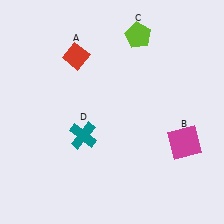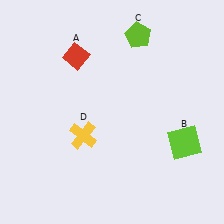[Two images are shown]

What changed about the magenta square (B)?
In Image 1, B is magenta. In Image 2, it changed to lime.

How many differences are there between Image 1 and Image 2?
There are 2 differences between the two images.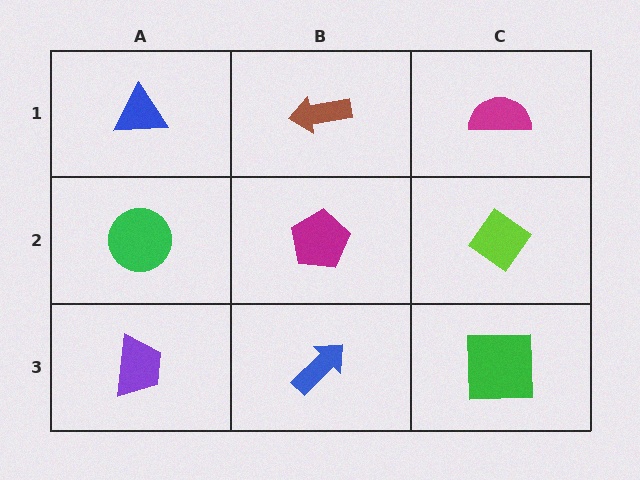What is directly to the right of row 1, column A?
A brown arrow.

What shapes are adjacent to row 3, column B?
A magenta pentagon (row 2, column B), a purple trapezoid (row 3, column A), a green square (row 3, column C).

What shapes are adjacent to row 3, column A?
A green circle (row 2, column A), a blue arrow (row 3, column B).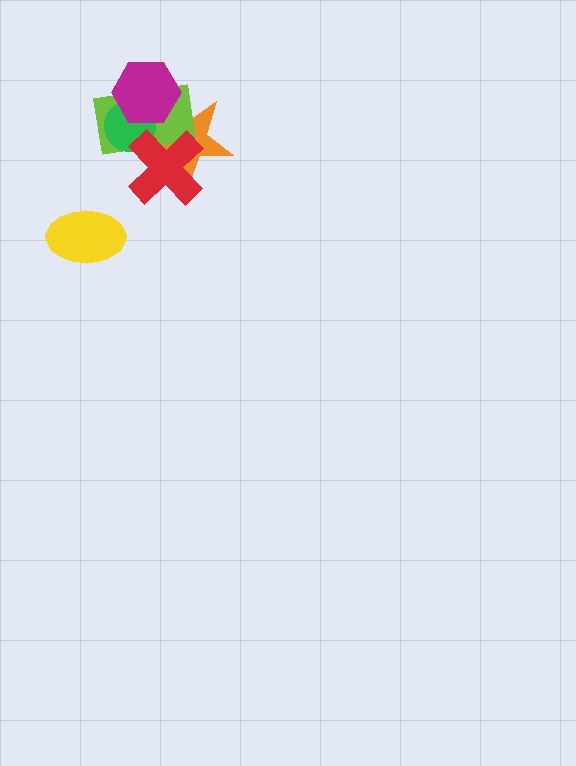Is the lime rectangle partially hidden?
Yes, it is partially covered by another shape.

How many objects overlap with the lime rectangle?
4 objects overlap with the lime rectangle.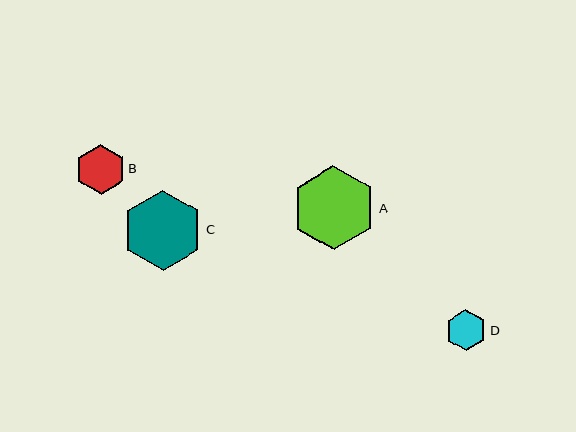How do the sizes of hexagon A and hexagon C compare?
Hexagon A and hexagon C are approximately the same size.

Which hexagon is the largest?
Hexagon A is the largest with a size of approximately 84 pixels.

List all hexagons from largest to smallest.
From largest to smallest: A, C, B, D.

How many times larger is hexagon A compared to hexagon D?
Hexagon A is approximately 2.0 times the size of hexagon D.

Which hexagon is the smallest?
Hexagon D is the smallest with a size of approximately 41 pixels.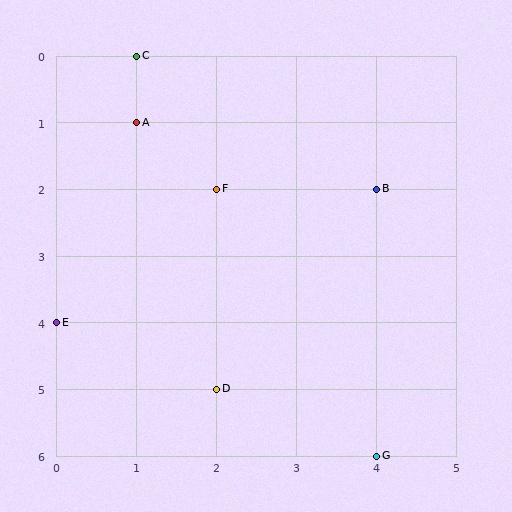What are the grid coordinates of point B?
Point B is at grid coordinates (4, 2).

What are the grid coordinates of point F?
Point F is at grid coordinates (2, 2).